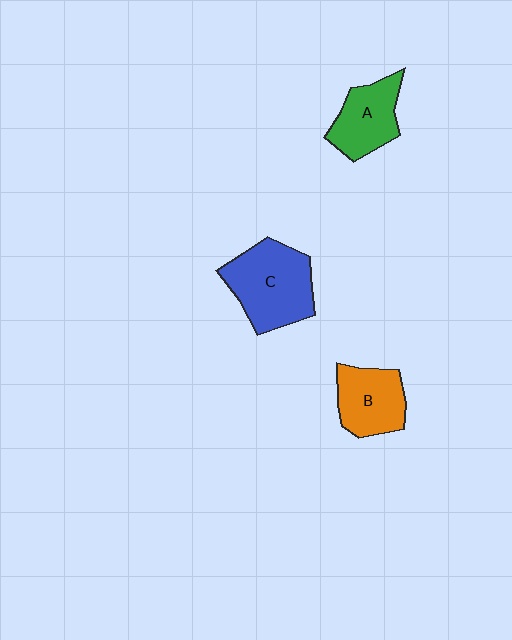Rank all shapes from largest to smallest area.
From largest to smallest: C (blue), B (orange), A (green).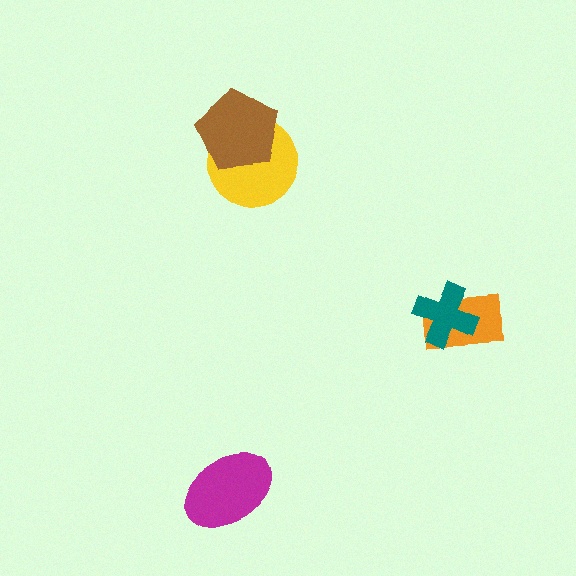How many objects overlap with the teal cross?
1 object overlaps with the teal cross.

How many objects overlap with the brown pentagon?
1 object overlaps with the brown pentagon.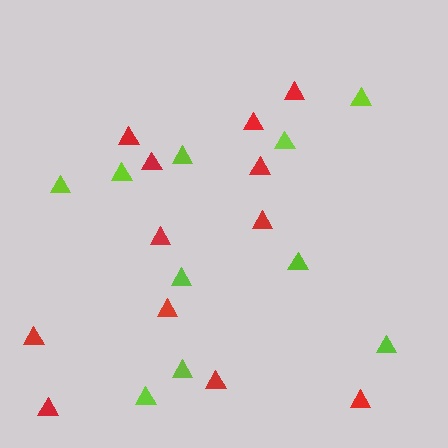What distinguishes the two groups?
There are 2 groups: one group of red triangles (12) and one group of lime triangles (10).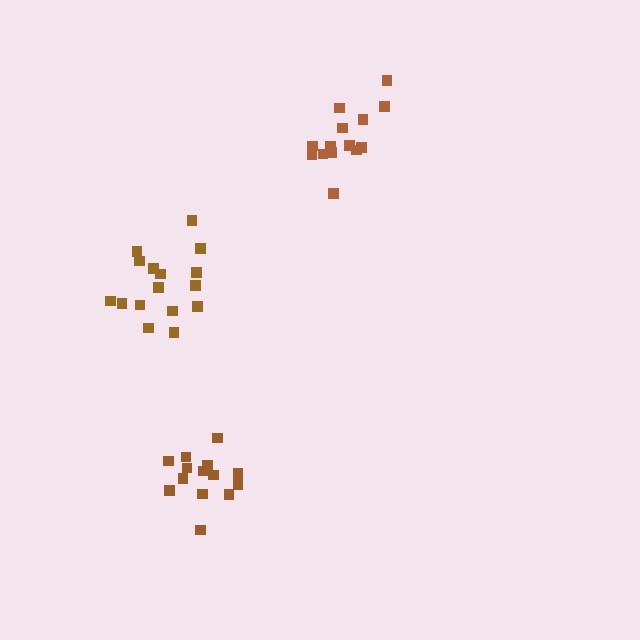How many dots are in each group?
Group 1: 17 dots, Group 2: 14 dots, Group 3: 14 dots (45 total).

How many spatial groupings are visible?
There are 3 spatial groupings.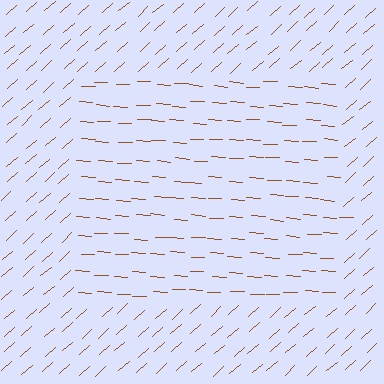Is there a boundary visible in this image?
Yes, there is a texture boundary formed by a change in line orientation.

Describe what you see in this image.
The image is filled with small brown line segments. A rectangle region in the image has lines oriented differently from the surrounding lines, creating a visible texture boundary.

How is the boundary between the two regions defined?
The boundary is defined purely by a change in line orientation (approximately 45 degrees difference). All lines are the same color and thickness.